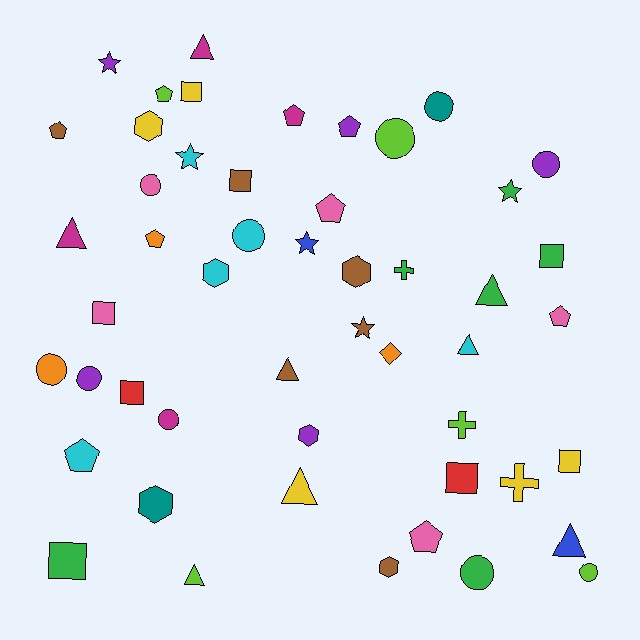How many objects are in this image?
There are 50 objects.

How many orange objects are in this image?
There are 3 orange objects.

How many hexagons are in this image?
There are 6 hexagons.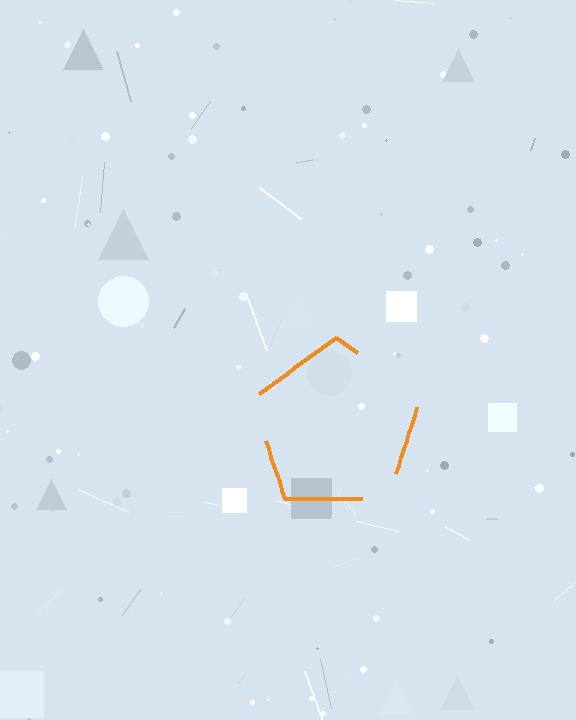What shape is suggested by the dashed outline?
The dashed outline suggests a pentagon.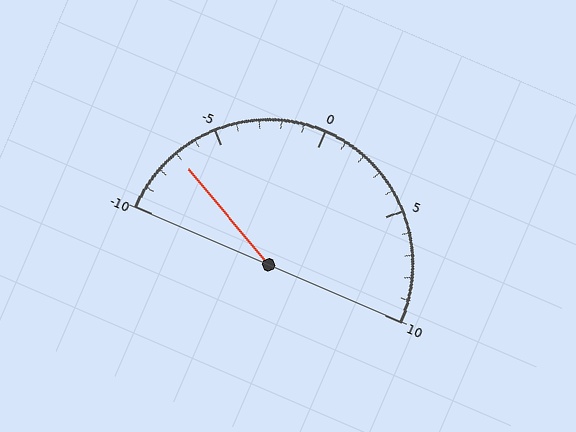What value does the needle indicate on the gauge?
The needle indicates approximately -7.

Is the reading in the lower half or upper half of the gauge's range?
The reading is in the lower half of the range (-10 to 10).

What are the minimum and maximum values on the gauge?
The gauge ranges from -10 to 10.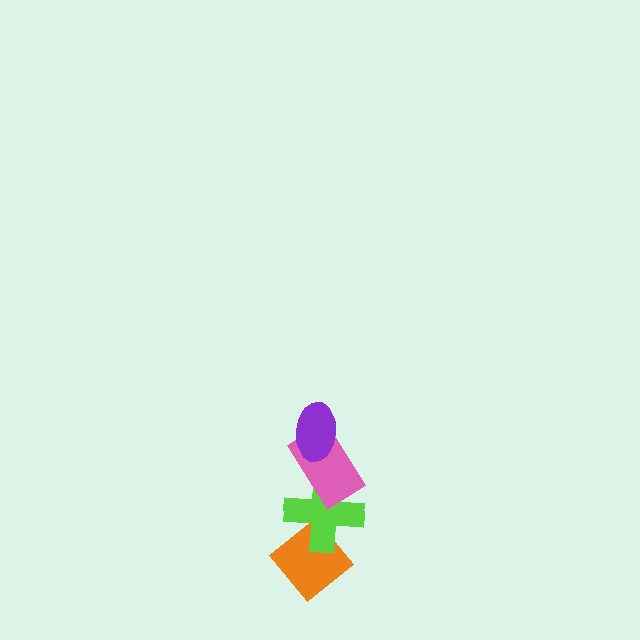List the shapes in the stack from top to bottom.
From top to bottom: the purple ellipse, the pink rectangle, the lime cross, the orange diamond.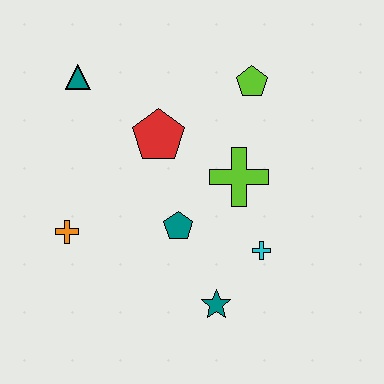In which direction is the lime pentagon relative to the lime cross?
The lime pentagon is above the lime cross.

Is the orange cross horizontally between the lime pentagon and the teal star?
No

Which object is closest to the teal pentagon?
The lime cross is closest to the teal pentagon.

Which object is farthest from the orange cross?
The lime pentagon is farthest from the orange cross.